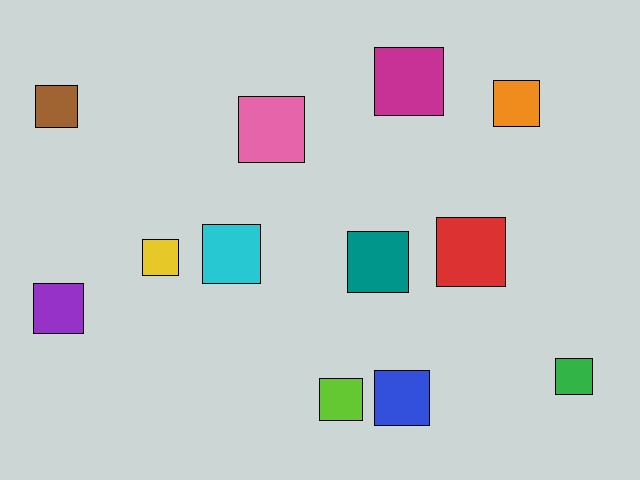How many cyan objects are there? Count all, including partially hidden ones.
There is 1 cyan object.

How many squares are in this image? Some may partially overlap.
There are 12 squares.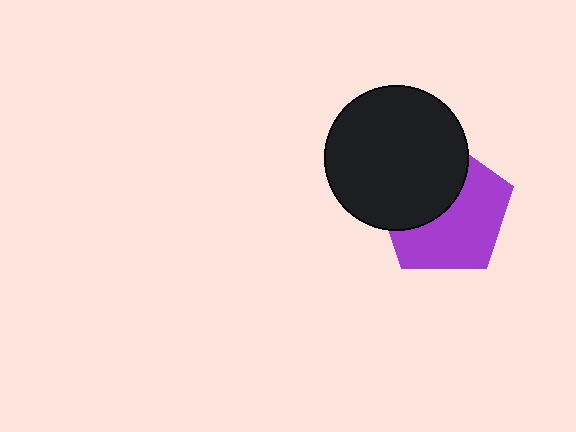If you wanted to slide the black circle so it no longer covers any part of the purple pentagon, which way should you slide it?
Slide it toward the upper-left — that is the most direct way to separate the two shapes.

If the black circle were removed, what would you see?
You would see the complete purple pentagon.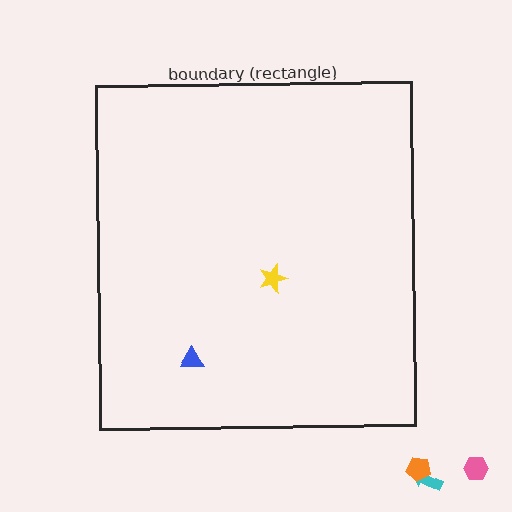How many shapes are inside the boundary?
2 inside, 3 outside.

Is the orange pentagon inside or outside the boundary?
Outside.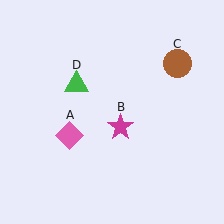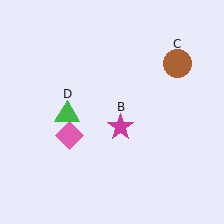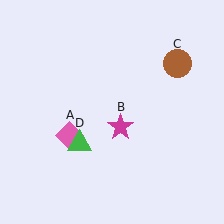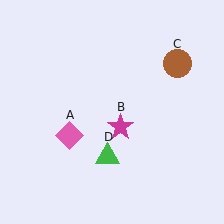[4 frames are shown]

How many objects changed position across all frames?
1 object changed position: green triangle (object D).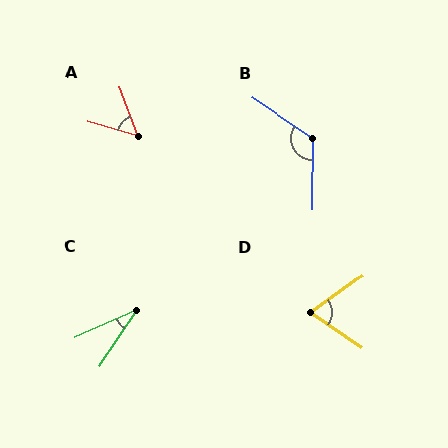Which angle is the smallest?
C, at approximately 33 degrees.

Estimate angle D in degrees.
Approximately 70 degrees.